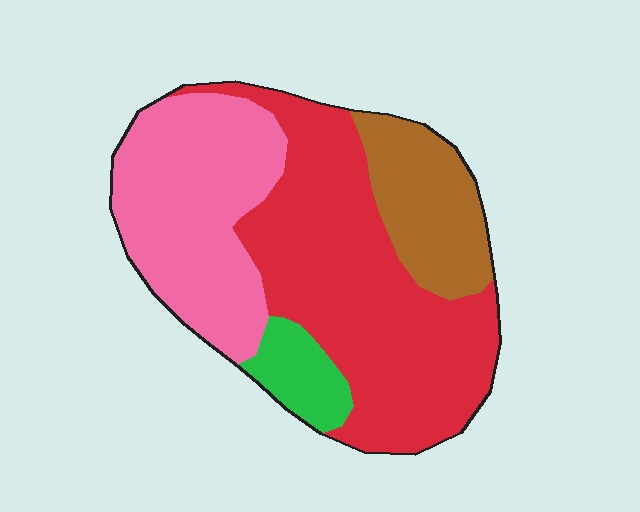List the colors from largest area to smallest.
From largest to smallest: red, pink, brown, green.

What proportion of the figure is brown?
Brown covers roughly 15% of the figure.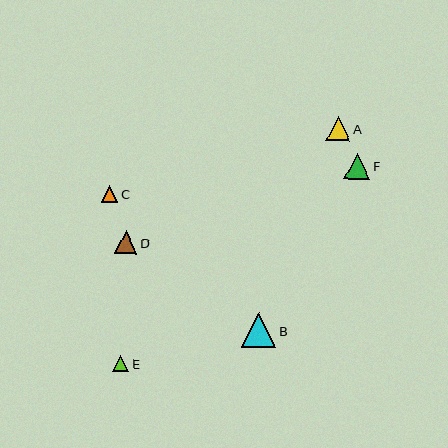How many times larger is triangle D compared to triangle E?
Triangle D is approximately 1.4 times the size of triangle E.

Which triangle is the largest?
Triangle B is the largest with a size of approximately 34 pixels.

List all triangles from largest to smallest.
From largest to smallest: B, F, A, D, C, E.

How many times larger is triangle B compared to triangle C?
Triangle B is approximately 2.1 times the size of triangle C.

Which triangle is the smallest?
Triangle E is the smallest with a size of approximately 16 pixels.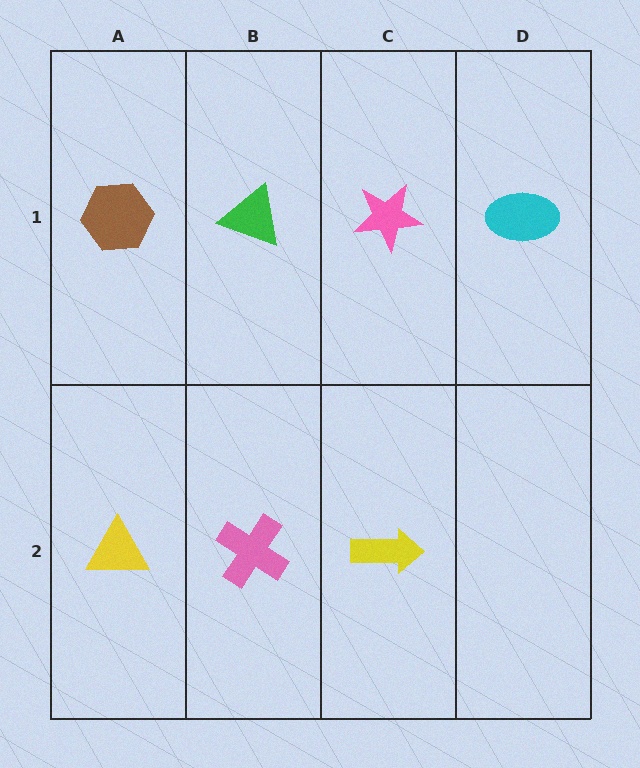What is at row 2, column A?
A yellow triangle.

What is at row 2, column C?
A yellow arrow.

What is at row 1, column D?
A cyan ellipse.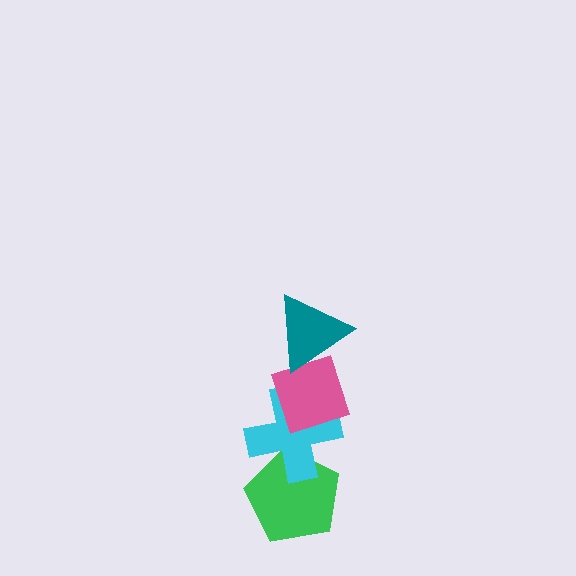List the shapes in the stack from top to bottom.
From top to bottom: the teal triangle, the pink diamond, the cyan cross, the green pentagon.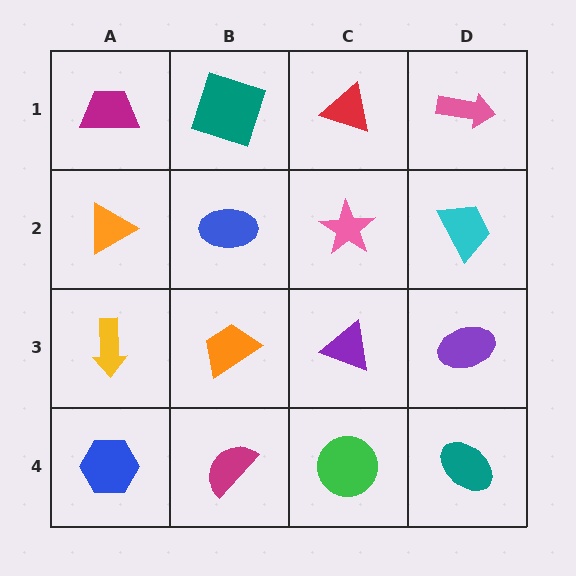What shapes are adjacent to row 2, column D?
A pink arrow (row 1, column D), a purple ellipse (row 3, column D), a pink star (row 2, column C).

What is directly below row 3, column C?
A green circle.